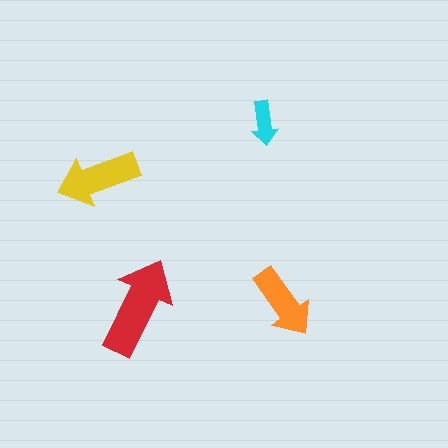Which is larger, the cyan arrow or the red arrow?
The red one.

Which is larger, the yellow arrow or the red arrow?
The red one.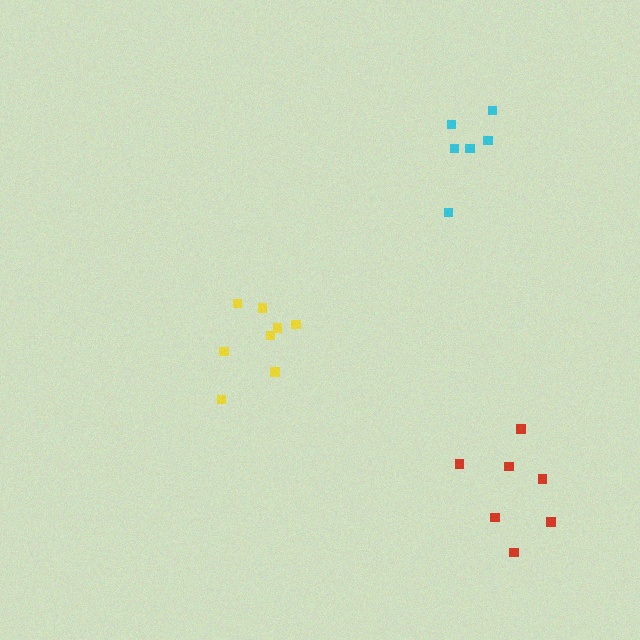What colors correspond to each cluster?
The clusters are colored: yellow, cyan, red.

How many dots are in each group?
Group 1: 8 dots, Group 2: 6 dots, Group 3: 7 dots (21 total).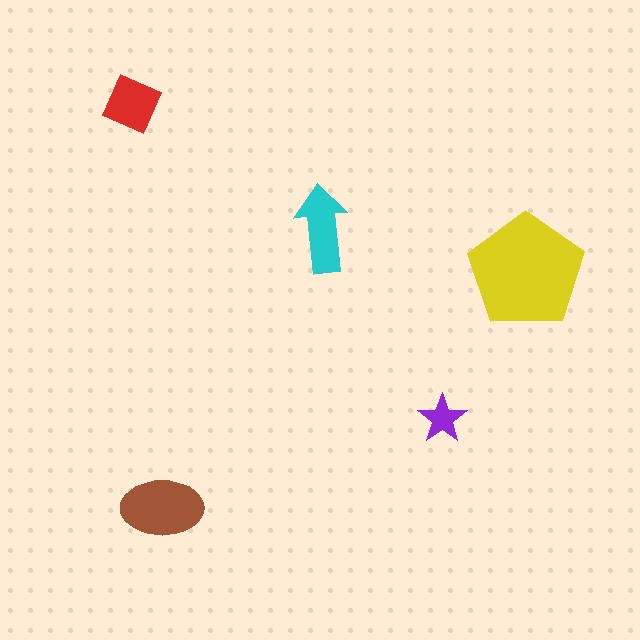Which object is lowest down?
The brown ellipse is bottommost.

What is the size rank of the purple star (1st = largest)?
5th.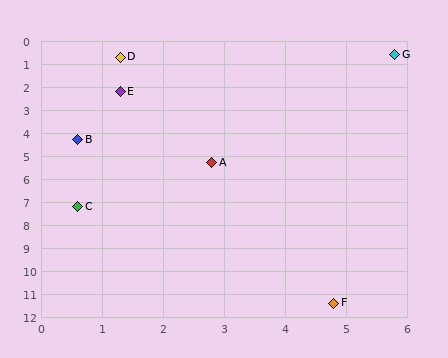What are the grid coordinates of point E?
Point E is at approximately (1.3, 2.2).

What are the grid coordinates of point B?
Point B is at approximately (0.6, 4.3).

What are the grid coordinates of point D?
Point D is at approximately (1.3, 0.7).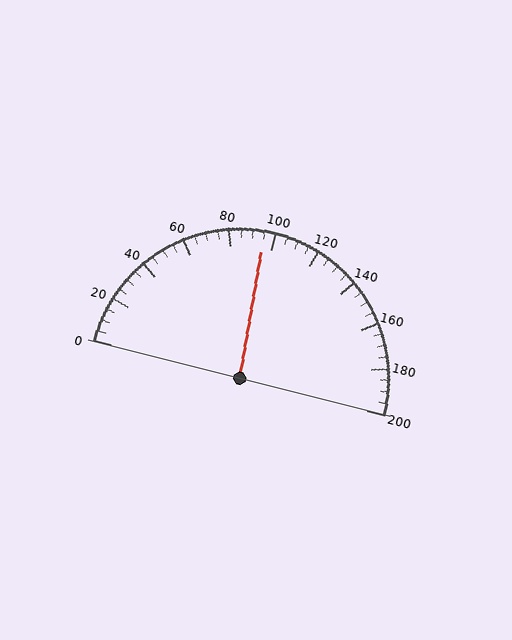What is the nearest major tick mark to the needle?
The nearest major tick mark is 100.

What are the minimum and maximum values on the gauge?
The gauge ranges from 0 to 200.